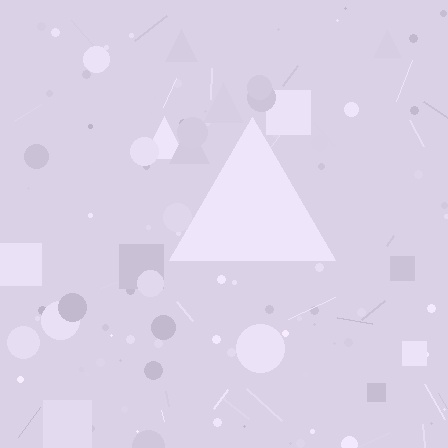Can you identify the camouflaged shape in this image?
The camouflaged shape is a triangle.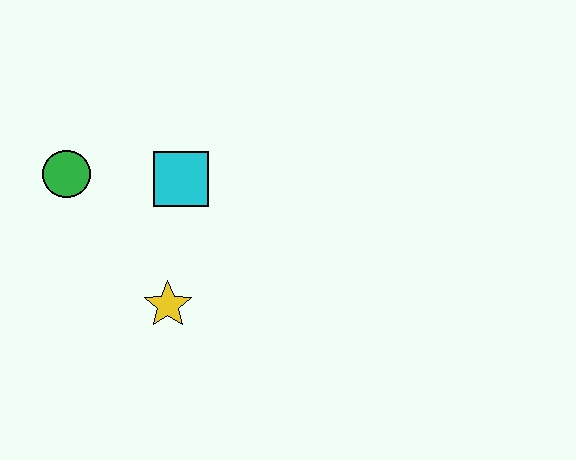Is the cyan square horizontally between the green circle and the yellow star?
No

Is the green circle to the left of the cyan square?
Yes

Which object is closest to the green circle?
The cyan square is closest to the green circle.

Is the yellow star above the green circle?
No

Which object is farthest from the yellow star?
The green circle is farthest from the yellow star.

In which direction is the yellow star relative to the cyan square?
The yellow star is below the cyan square.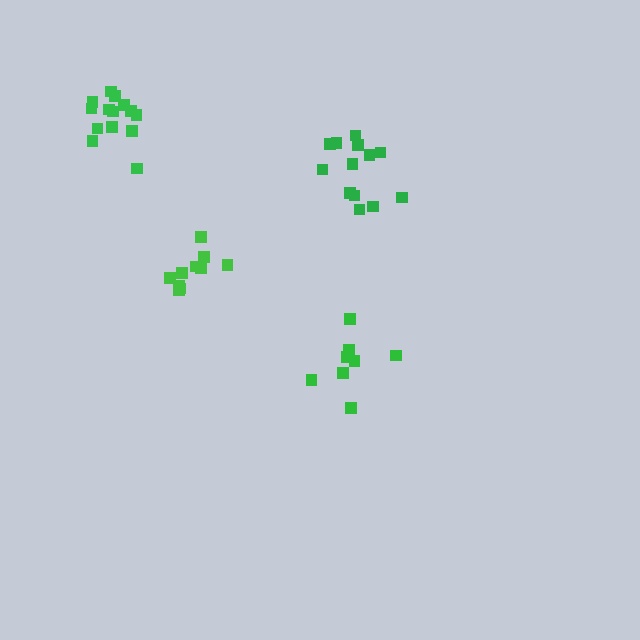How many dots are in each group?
Group 1: 14 dots, Group 2: 13 dots, Group 3: 8 dots, Group 4: 10 dots (45 total).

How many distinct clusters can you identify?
There are 4 distinct clusters.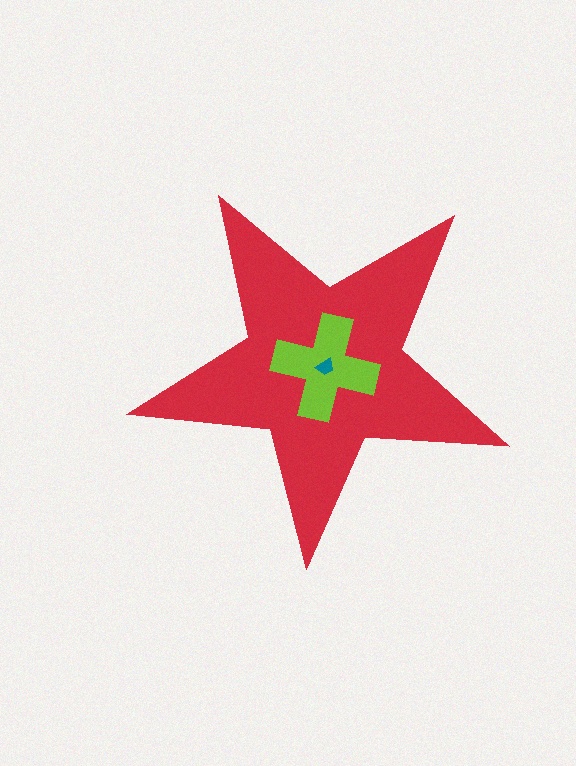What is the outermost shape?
The red star.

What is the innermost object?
The teal trapezoid.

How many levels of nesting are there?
3.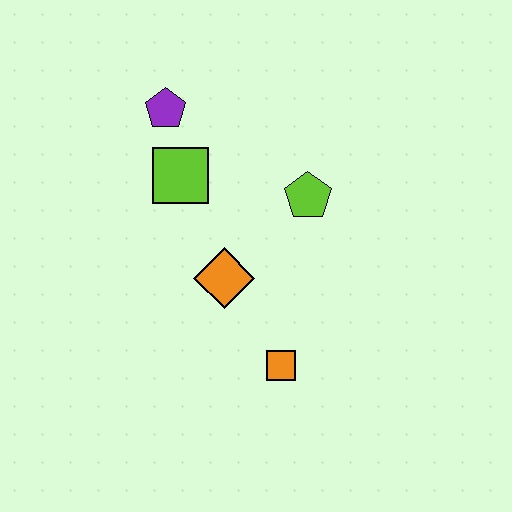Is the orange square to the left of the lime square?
No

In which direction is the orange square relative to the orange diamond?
The orange square is below the orange diamond.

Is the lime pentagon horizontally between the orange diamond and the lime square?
No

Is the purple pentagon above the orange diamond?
Yes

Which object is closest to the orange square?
The orange diamond is closest to the orange square.